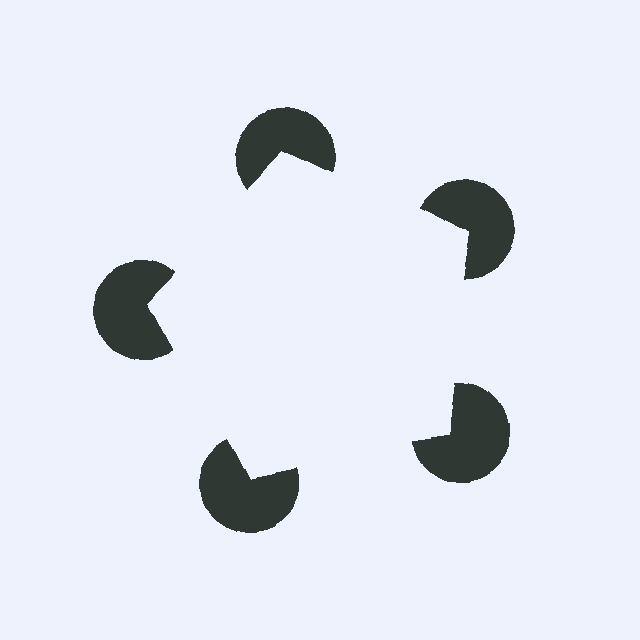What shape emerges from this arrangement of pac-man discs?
An illusory pentagon — its edges are inferred from the aligned wedge cuts in the pac-man discs, not physically drawn.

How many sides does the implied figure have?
5 sides.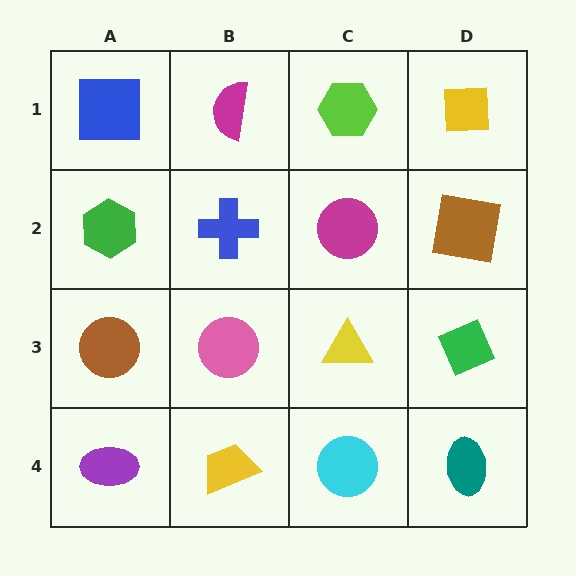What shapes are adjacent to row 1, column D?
A brown square (row 2, column D), a lime hexagon (row 1, column C).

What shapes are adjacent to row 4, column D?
A green diamond (row 3, column D), a cyan circle (row 4, column C).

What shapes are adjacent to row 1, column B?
A blue cross (row 2, column B), a blue square (row 1, column A), a lime hexagon (row 1, column C).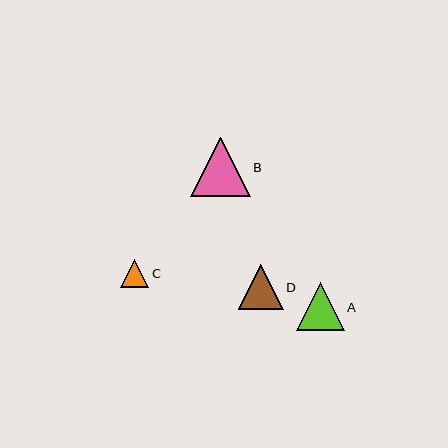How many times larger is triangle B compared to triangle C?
Triangle B is approximately 2.1 times the size of triangle C.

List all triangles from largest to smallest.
From largest to smallest: B, A, D, C.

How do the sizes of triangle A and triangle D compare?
Triangle A and triangle D are approximately the same size.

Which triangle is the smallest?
Triangle C is the smallest with a size of approximately 28 pixels.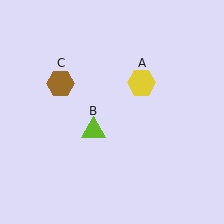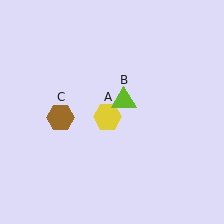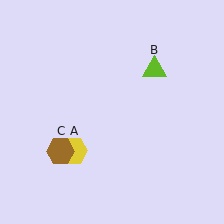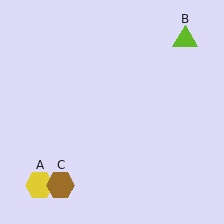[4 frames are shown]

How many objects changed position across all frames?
3 objects changed position: yellow hexagon (object A), lime triangle (object B), brown hexagon (object C).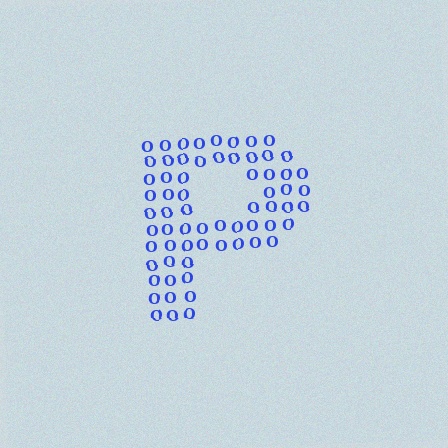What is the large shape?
The large shape is the letter P.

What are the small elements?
The small elements are letter O's.